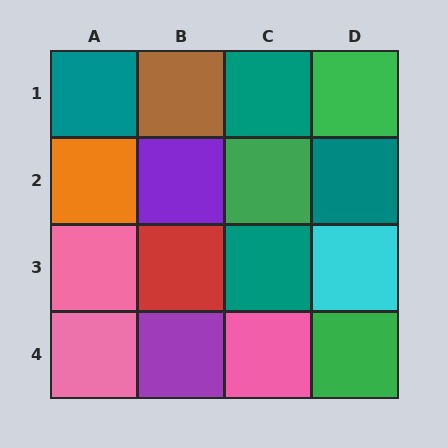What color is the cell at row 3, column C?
Teal.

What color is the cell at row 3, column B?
Red.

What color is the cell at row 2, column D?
Teal.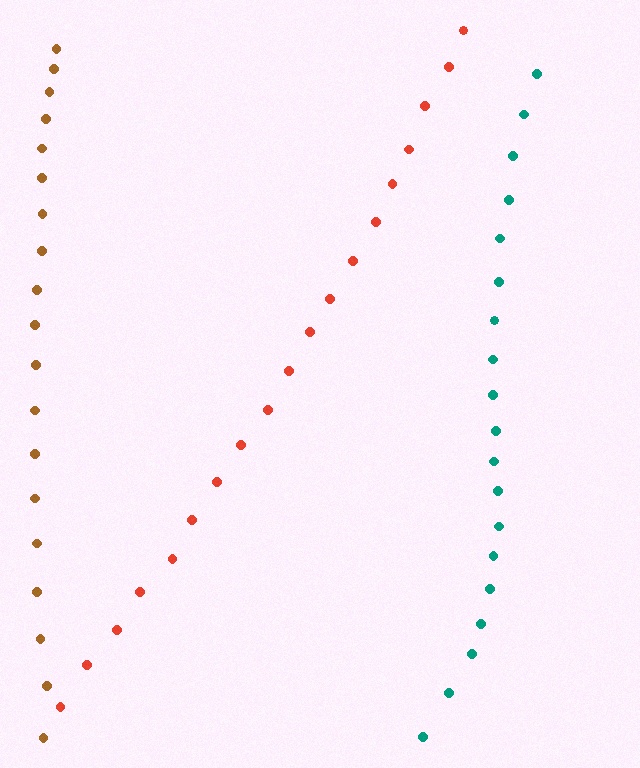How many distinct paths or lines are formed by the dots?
There are 3 distinct paths.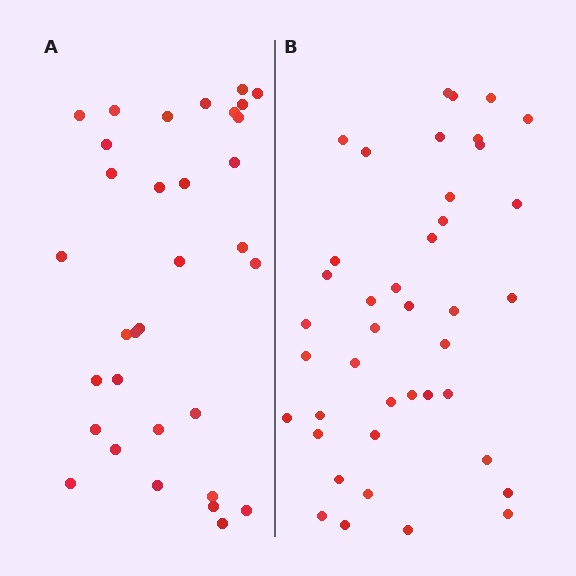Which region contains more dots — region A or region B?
Region B (the right region) has more dots.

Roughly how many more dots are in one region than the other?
Region B has roughly 8 or so more dots than region A.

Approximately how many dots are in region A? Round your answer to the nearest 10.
About 30 dots. (The exact count is 33, which rounds to 30.)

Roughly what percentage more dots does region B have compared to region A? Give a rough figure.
About 25% more.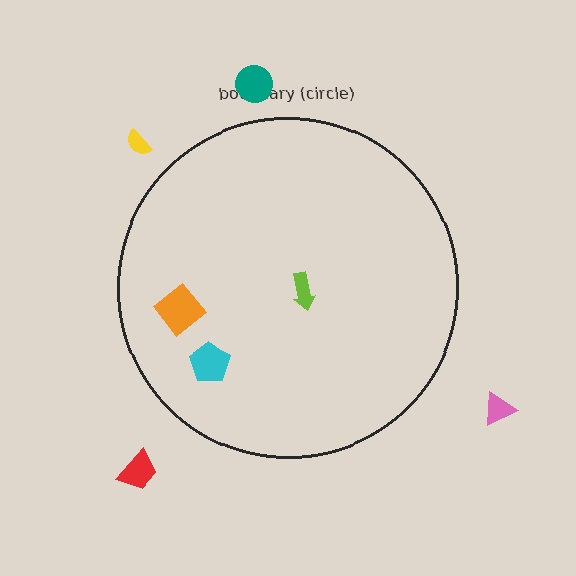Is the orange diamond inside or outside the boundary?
Inside.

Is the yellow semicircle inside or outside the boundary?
Outside.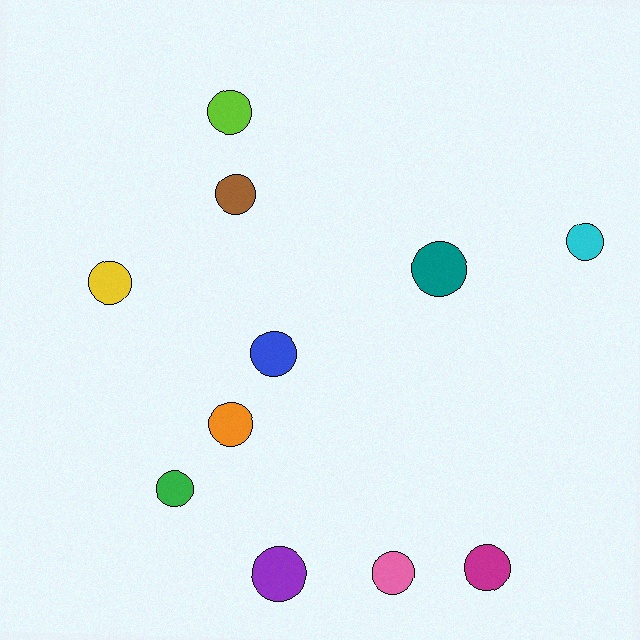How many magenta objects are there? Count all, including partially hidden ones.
There is 1 magenta object.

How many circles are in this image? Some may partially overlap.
There are 11 circles.